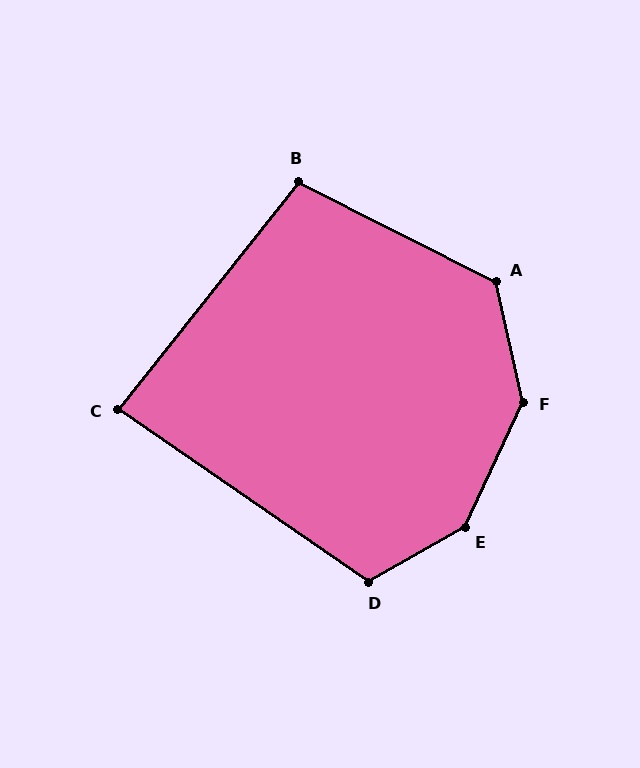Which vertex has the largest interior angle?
E, at approximately 145 degrees.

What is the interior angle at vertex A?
Approximately 129 degrees (obtuse).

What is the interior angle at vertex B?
Approximately 102 degrees (obtuse).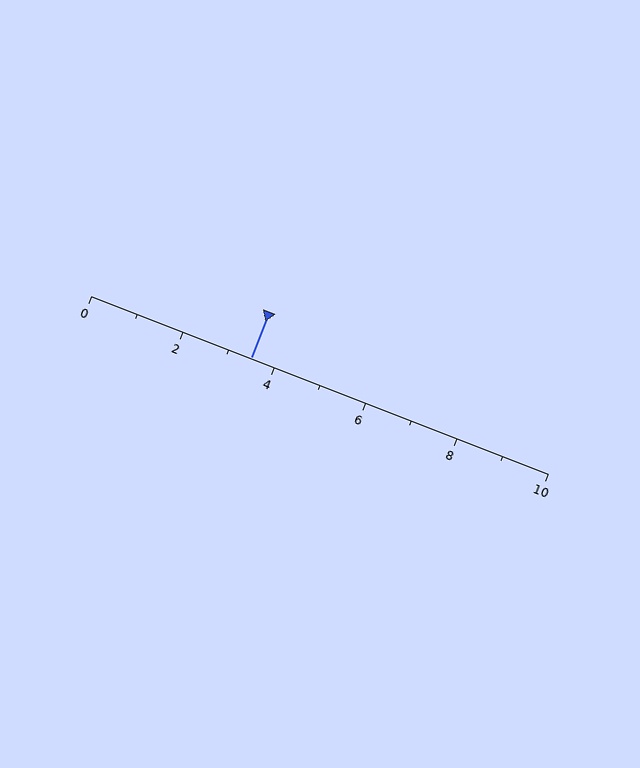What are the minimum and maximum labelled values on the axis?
The axis runs from 0 to 10.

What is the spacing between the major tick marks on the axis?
The major ticks are spaced 2 apart.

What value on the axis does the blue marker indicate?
The marker indicates approximately 3.5.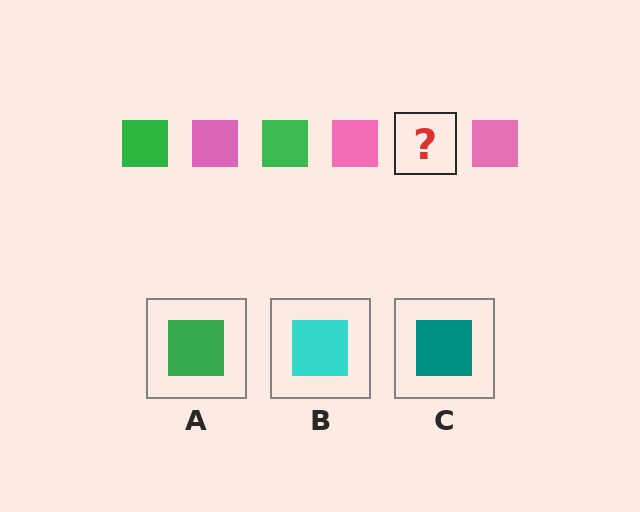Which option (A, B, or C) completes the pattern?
A.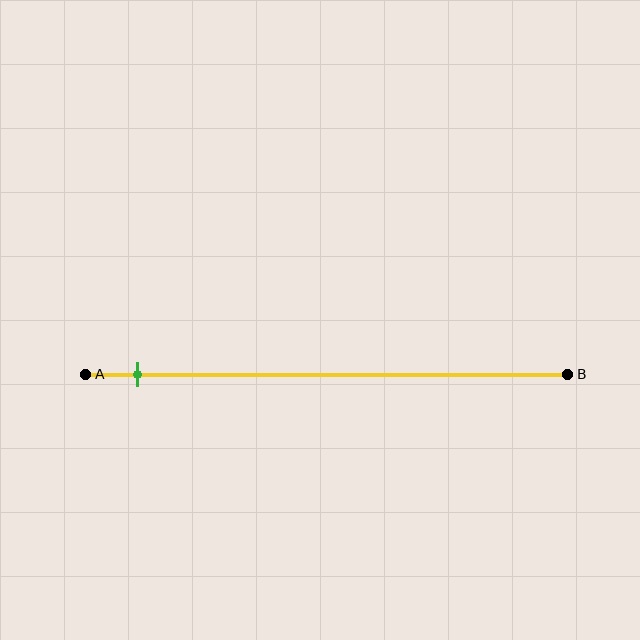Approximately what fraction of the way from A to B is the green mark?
The green mark is approximately 10% of the way from A to B.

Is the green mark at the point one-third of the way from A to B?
No, the mark is at about 10% from A, not at the 33% one-third point.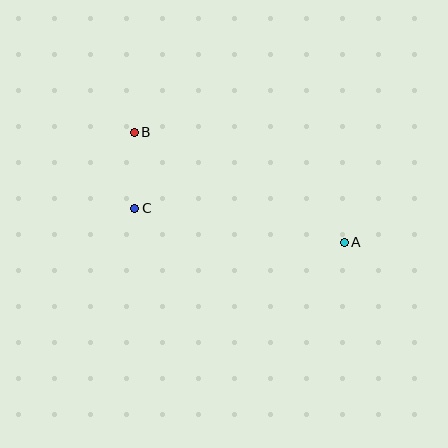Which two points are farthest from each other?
Points A and B are farthest from each other.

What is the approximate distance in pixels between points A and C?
The distance between A and C is approximately 212 pixels.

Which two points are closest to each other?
Points B and C are closest to each other.